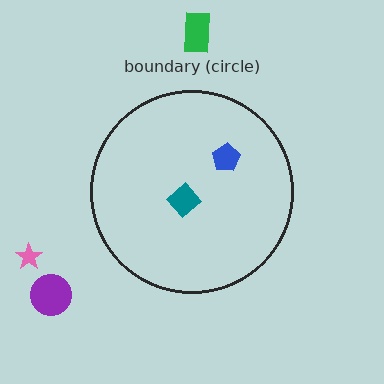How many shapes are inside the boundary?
2 inside, 3 outside.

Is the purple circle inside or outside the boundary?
Outside.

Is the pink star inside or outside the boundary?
Outside.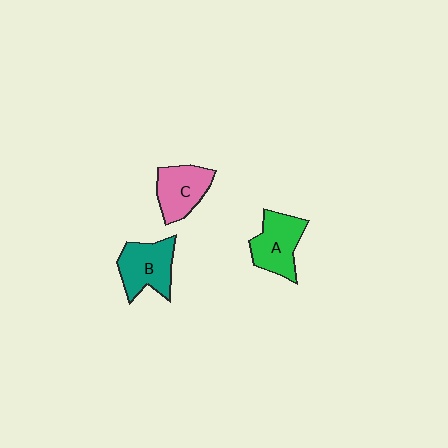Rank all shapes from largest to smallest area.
From largest to smallest: B (teal), A (green), C (pink).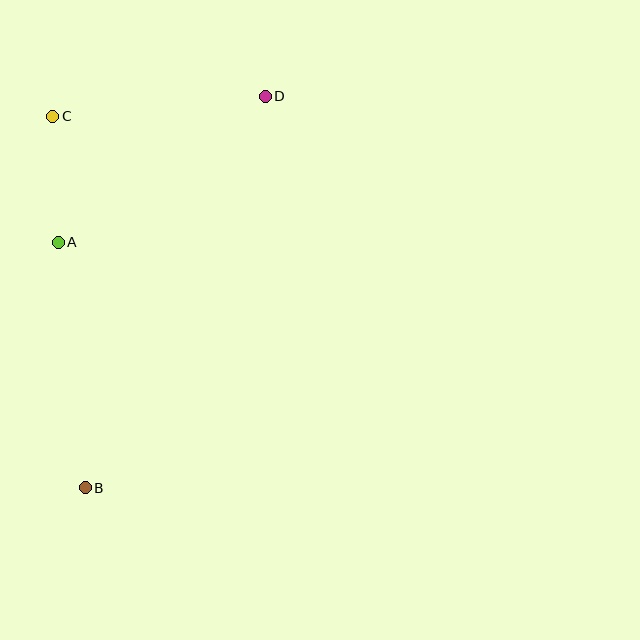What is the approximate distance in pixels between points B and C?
The distance between B and C is approximately 373 pixels.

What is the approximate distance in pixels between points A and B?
The distance between A and B is approximately 247 pixels.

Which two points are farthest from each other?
Points B and D are farthest from each other.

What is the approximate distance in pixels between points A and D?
The distance between A and D is approximately 253 pixels.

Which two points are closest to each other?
Points A and C are closest to each other.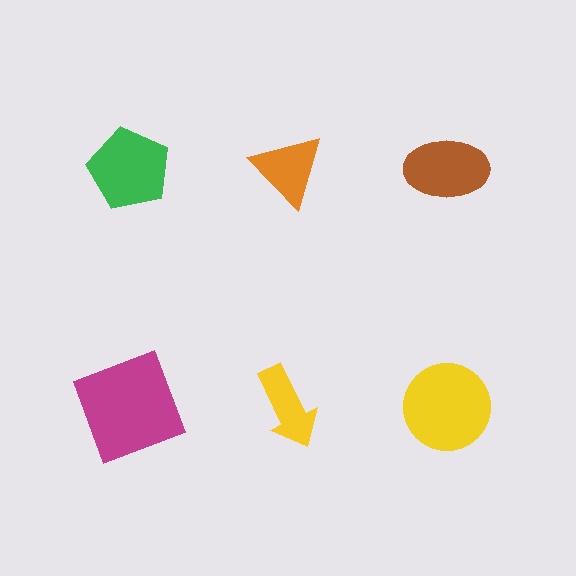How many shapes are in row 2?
3 shapes.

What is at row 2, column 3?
A yellow circle.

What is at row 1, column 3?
A brown ellipse.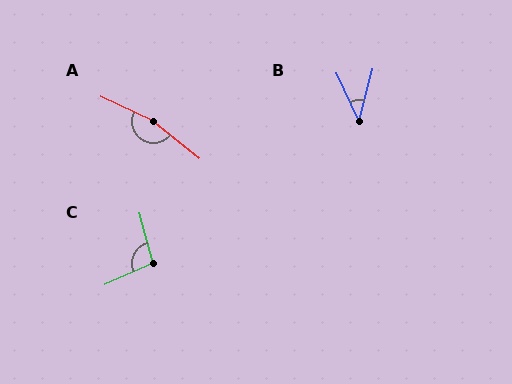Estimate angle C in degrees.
Approximately 99 degrees.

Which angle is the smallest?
B, at approximately 39 degrees.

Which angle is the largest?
A, at approximately 166 degrees.